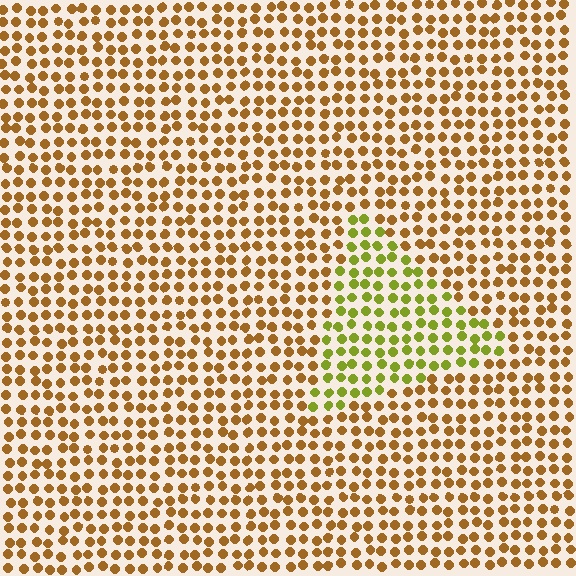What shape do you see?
I see a triangle.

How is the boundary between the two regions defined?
The boundary is defined purely by a slight shift in hue (about 42 degrees). Spacing, size, and orientation are identical on both sides.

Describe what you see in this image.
The image is filled with small brown elements in a uniform arrangement. A triangle-shaped region is visible where the elements are tinted to a slightly different hue, forming a subtle color boundary.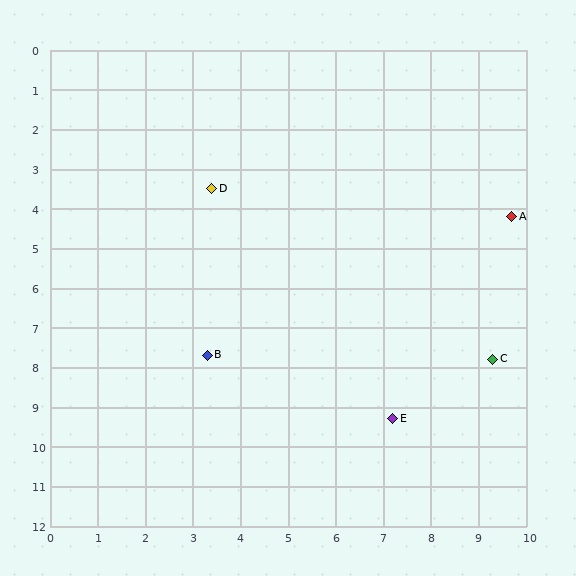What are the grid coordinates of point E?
Point E is at approximately (7.2, 9.3).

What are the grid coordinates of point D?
Point D is at approximately (3.4, 3.5).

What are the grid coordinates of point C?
Point C is at approximately (9.3, 7.8).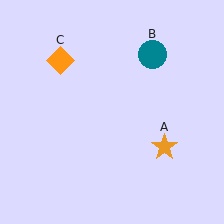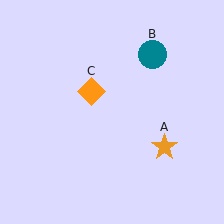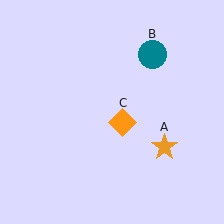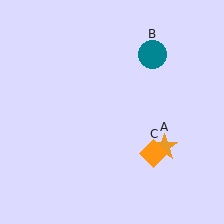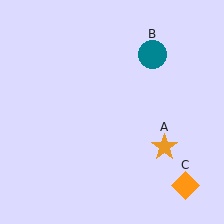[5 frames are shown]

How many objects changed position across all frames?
1 object changed position: orange diamond (object C).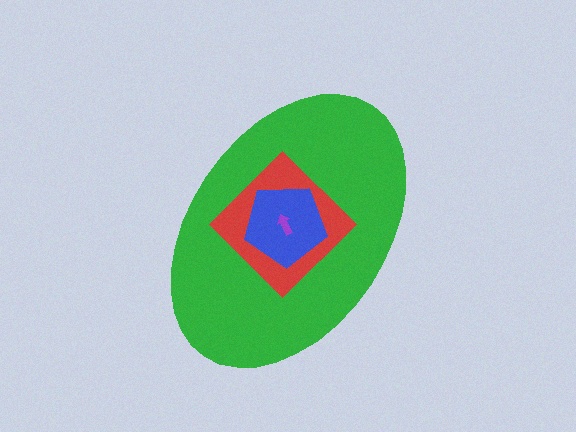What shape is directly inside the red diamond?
The blue pentagon.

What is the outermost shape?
The green ellipse.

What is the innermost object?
The purple arrow.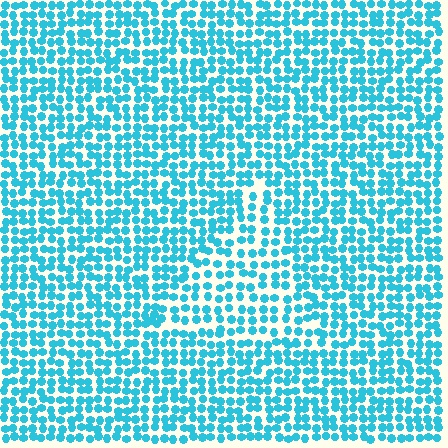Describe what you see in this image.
The image contains small cyan elements arranged at two different densities. A triangle-shaped region is visible where the elements are less densely packed than the surrounding area.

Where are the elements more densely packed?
The elements are more densely packed outside the triangle boundary.